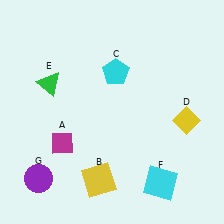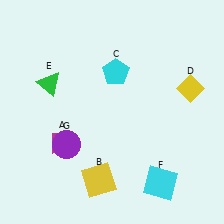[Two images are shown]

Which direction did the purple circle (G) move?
The purple circle (G) moved up.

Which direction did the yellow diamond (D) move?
The yellow diamond (D) moved up.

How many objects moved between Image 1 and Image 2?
2 objects moved between the two images.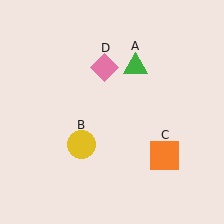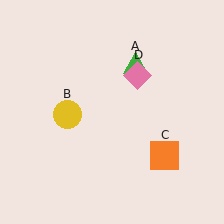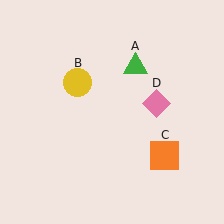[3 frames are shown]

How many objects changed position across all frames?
2 objects changed position: yellow circle (object B), pink diamond (object D).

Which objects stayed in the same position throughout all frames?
Green triangle (object A) and orange square (object C) remained stationary.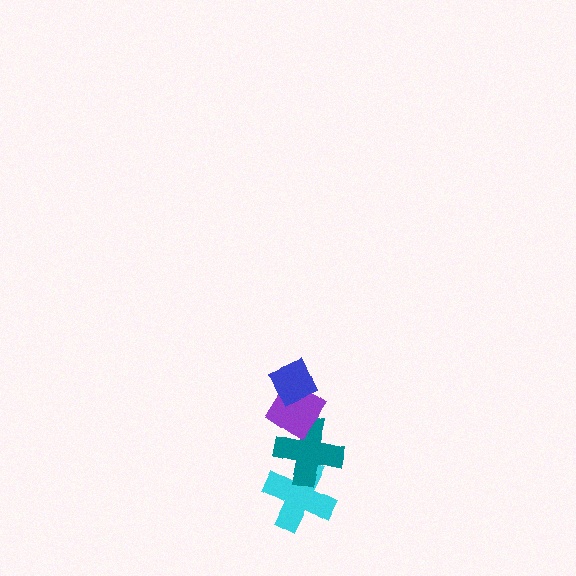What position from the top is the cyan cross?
The cyan cross is 4th from the top.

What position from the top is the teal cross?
The teal cross is 3rd from the top.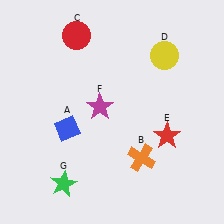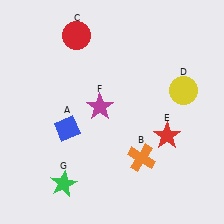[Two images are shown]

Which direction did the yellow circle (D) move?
The yellow circle (D) moved down.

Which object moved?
The yellow circle (D) moved down.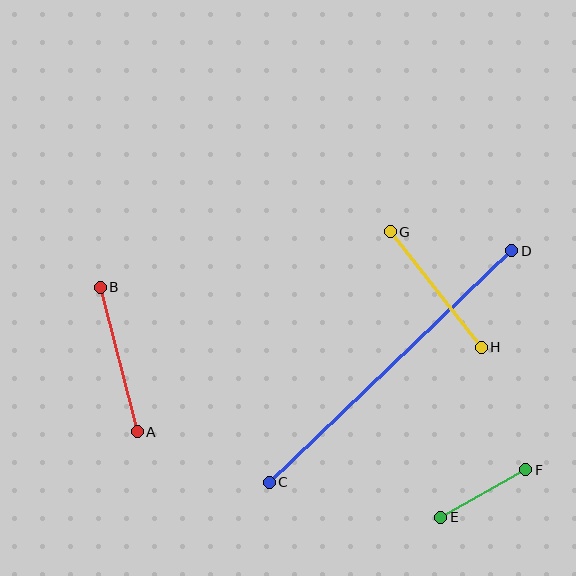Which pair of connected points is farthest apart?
Points C and D are farthest apart.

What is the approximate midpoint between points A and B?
The midpoint is at approximately (119, 360) pixels.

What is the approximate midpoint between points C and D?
The midpoint is at approximately (391, 366) pixels.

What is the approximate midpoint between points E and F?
The midpoint is at approximately (483, 494) pixels.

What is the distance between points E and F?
The distance is approximately 97 pixels.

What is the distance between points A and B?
The distance is approximately 149 pixels.